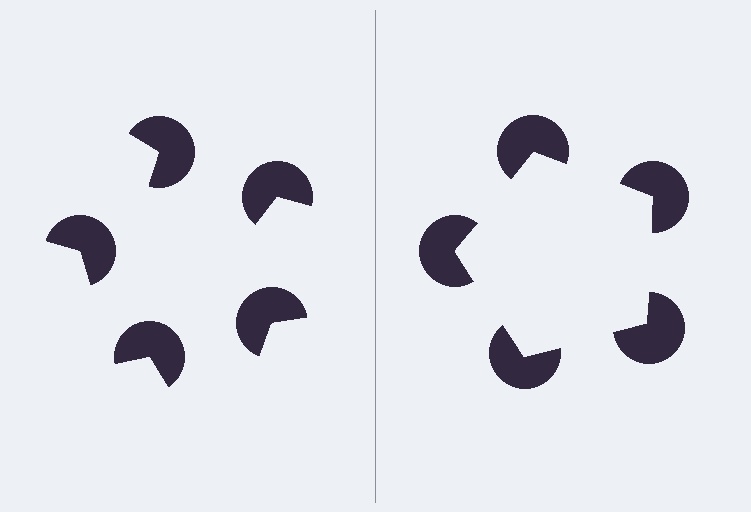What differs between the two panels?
The pac-man discs are positioned identically on both sides; only the wedge orientations differ. On the right they align to a pentagon; on the left they are misaligned.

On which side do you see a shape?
An illusory pentagon appears on the right side. On the left side the wedge cuts are rotated, so no coherent shape forms.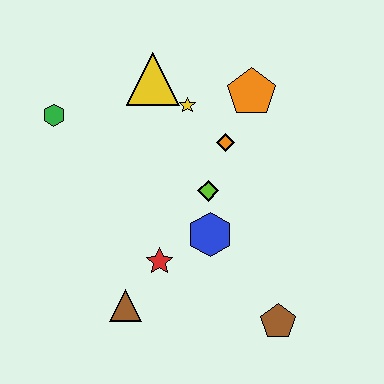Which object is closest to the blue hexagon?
The lime diamond is closest to the blue hexagon.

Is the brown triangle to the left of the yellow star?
Yes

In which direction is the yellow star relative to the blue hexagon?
The yellow star is above the blue hexagon.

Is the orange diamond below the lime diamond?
No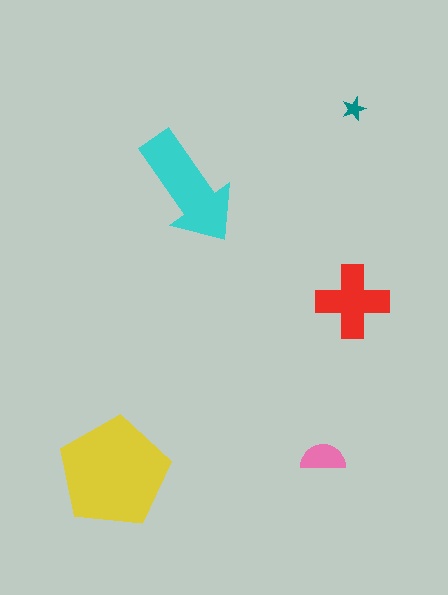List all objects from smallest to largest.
The teal star, the pink semicircle, the red cross, the cyan arrow, the yellow pentagon.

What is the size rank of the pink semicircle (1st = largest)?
4th.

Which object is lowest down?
The yellow pentagon is bottommost.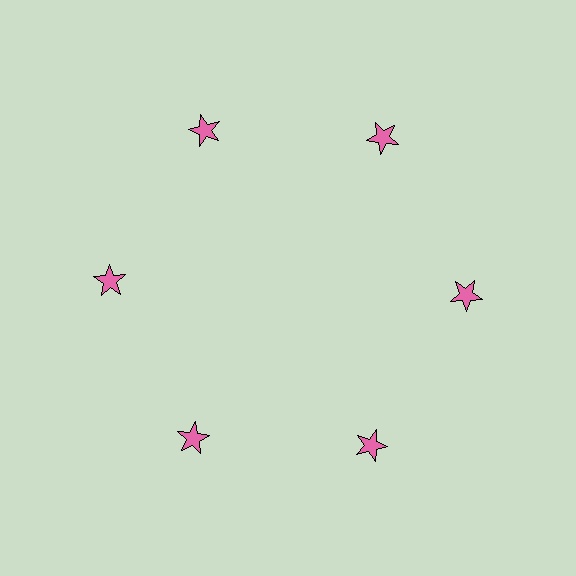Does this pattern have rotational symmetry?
Yes, this pattern has 6-fold rotational symmetry. It looks the same after rotating 60 degrees around the center.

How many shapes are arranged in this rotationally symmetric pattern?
There are 6 shapes, arranged in 6 groups of 1.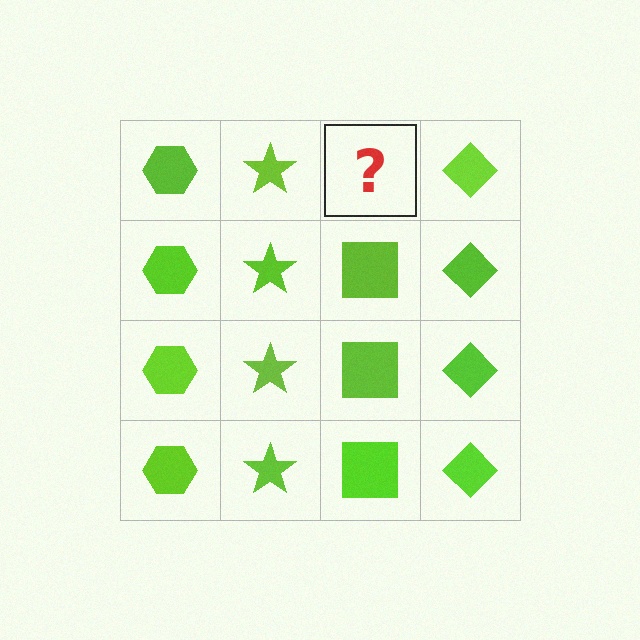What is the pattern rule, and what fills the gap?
The rule is that each column has a consistent shape. The gap should be filled with a lime square.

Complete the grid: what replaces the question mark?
The question mark should be replaced with a lime square.